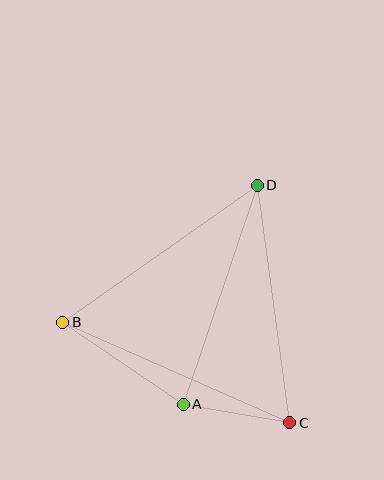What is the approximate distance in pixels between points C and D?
The distance between C and D is approximately 240 pixels.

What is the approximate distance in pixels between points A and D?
The distance between A and D is approximately 231 pixels.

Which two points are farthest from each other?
Points B and C are farthest from each other.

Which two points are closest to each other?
Points A and C are closest to each other.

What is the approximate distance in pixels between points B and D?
The distance between B and D is approximately 238 pixels.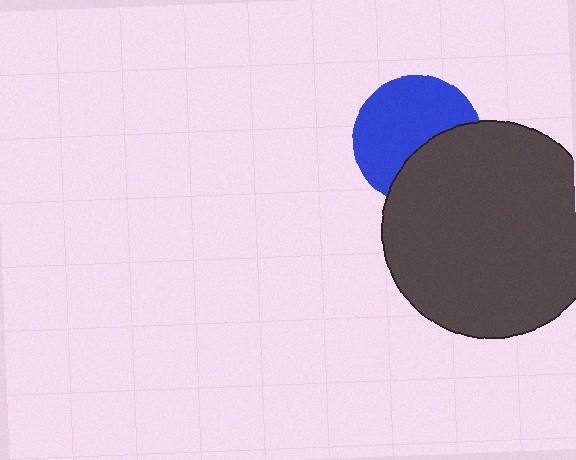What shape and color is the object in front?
The object in front is a dark gray circle.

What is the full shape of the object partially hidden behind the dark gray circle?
The partially hidden object is a blue circle.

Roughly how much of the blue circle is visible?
About half of it is visible (roughly 62%).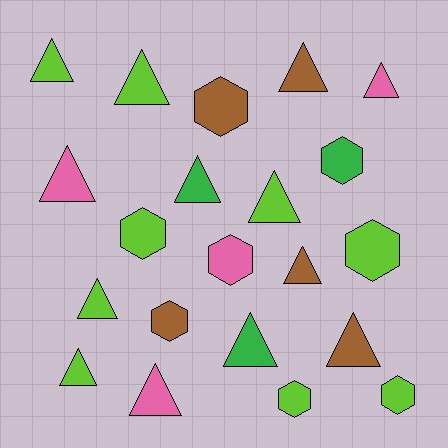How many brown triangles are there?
There are 3 brown triangles.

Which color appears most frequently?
Lime, with 9 objects.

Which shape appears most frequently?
Triangle, with 13 objects.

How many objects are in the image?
There are 21 objects.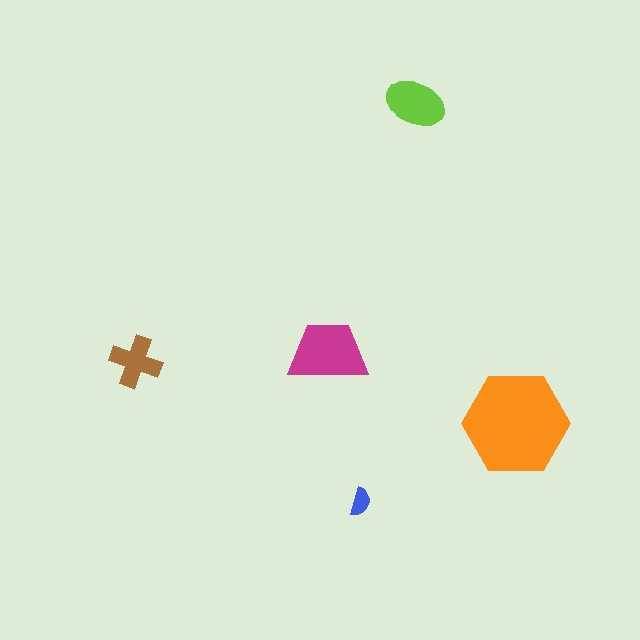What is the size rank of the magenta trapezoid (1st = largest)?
2nd.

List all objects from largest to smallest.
The orange hexagon, the magenta trapezoid, the lime ellipse, the brown cross, the blue semicircle.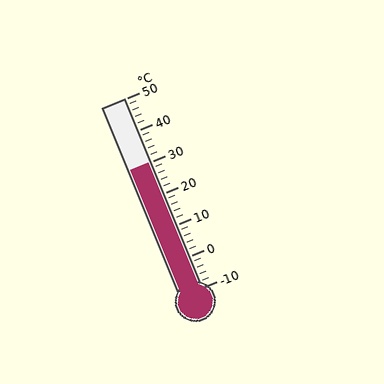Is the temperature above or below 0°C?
The temperature is above 0°C.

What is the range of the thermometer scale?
The thermometer scale ranges from -10°C to 50°C.